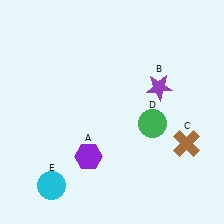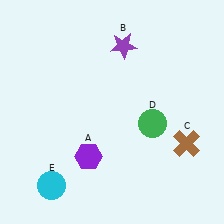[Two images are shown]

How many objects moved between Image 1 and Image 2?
1 object moved between the two images.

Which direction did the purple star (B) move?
The purple star (B) moved up.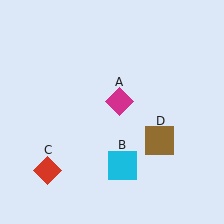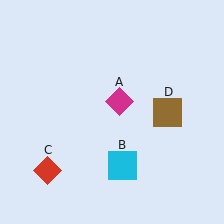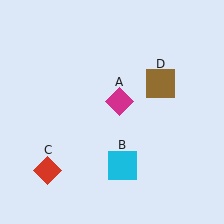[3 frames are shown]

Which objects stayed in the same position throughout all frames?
Magenta diamond (object A) and cyan square (object B) and red diamond (object C) remained stationary.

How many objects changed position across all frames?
1 object changed position: brown square (object D).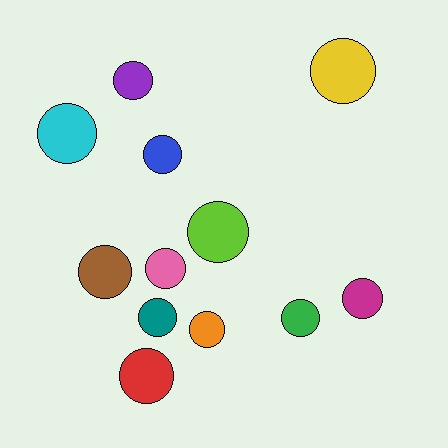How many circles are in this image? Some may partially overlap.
There are 12 circles.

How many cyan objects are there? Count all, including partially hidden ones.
There is 1 cyan object.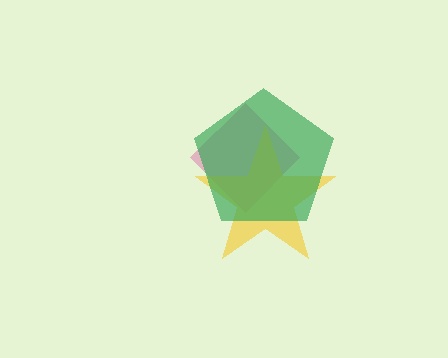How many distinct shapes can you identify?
There are 3 distinct shapes: a pink diamond, a yellow star, a green pentagon.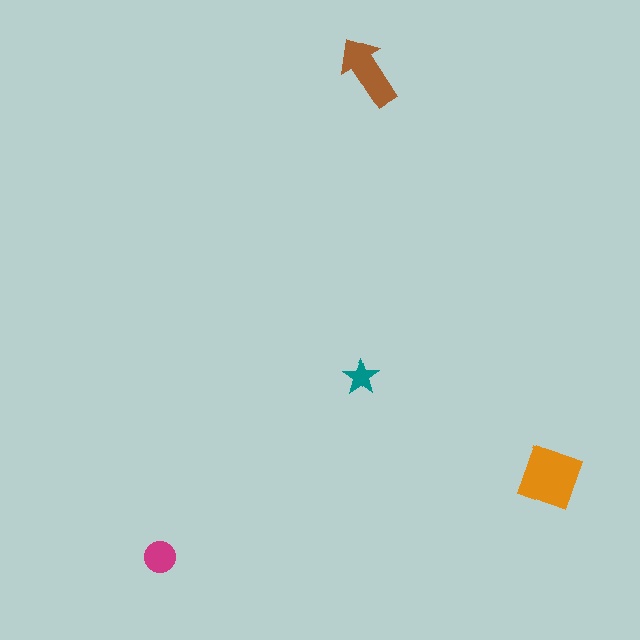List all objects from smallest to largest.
The teal star, the magenta circle, the brown arrow, the orange diamond.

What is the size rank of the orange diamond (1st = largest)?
1st.